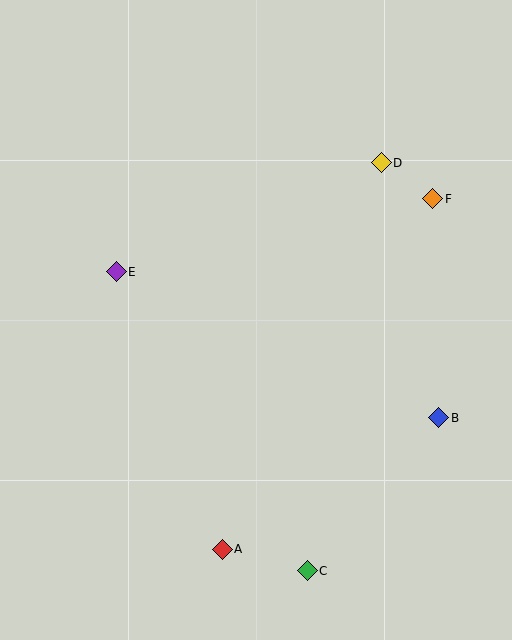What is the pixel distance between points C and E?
The distance between C and E is 355 pixels.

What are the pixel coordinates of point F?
Point F is at (433, 199).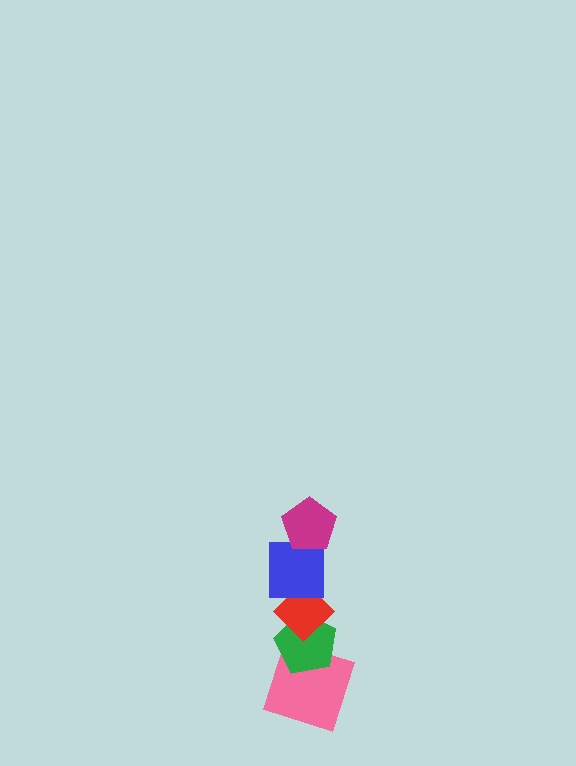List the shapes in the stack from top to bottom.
From top to bottom: the magenta pentagon, the blue square, the red diamond, the green pentagon, the pink square.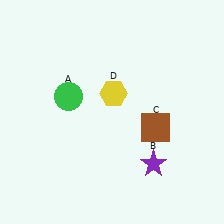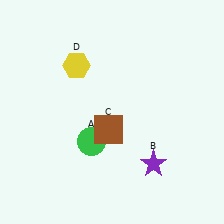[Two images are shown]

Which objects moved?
The objects that moved are: the green circle (A), the brown square (C), the yellow hexagon (D).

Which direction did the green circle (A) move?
The green circle (A) moved down.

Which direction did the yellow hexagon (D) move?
The yellow hexagon (D) moved left.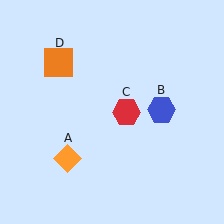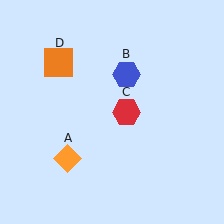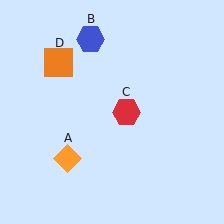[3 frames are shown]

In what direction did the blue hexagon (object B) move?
The blue hexagon (object B) moved up and to the left.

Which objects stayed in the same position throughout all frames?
Orange diamond (object A) and red hexagon (object C) and orange square (object D) remained stationary.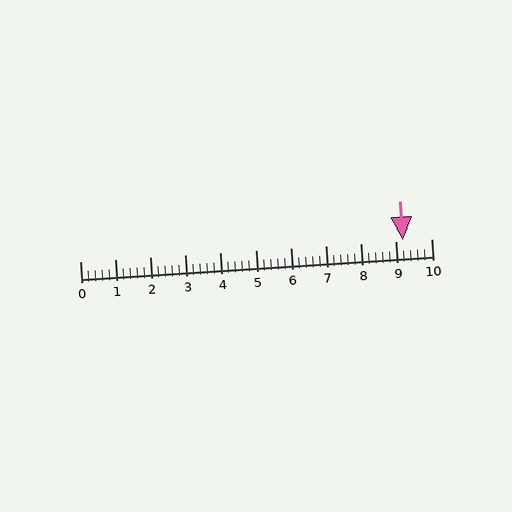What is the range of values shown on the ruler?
The ruler shows values from 0 to 10.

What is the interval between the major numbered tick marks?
The major tick marks are spaced 1 units apart.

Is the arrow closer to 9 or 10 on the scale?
The arrow is closer to 9.